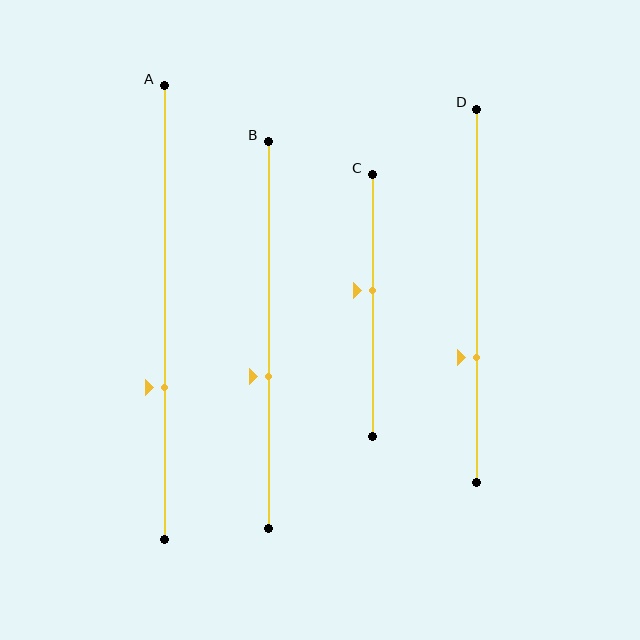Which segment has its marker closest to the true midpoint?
Segment C has its marker closest to the true midpoint.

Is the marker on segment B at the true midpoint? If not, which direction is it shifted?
No, the marker on segment B is shifted downward by about 11% of the segment length.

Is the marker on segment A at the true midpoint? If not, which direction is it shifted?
No, the marker on segment A is shifted downward by about 16% of the segment length.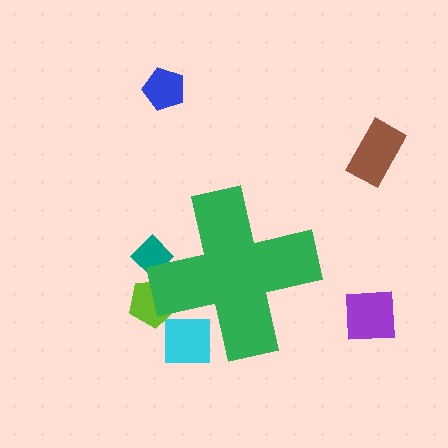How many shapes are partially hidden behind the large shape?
3 shapes are partially hidden.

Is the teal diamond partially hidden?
Yes, the teal diamond is partially hidden behind the green cross.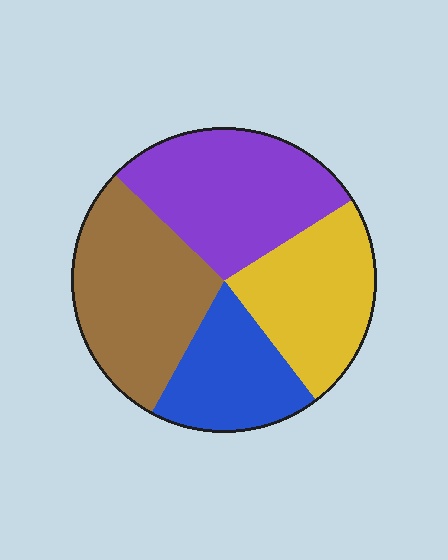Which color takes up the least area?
Blue, at roughly 20%.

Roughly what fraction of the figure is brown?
Brown covers around 30% of the figure.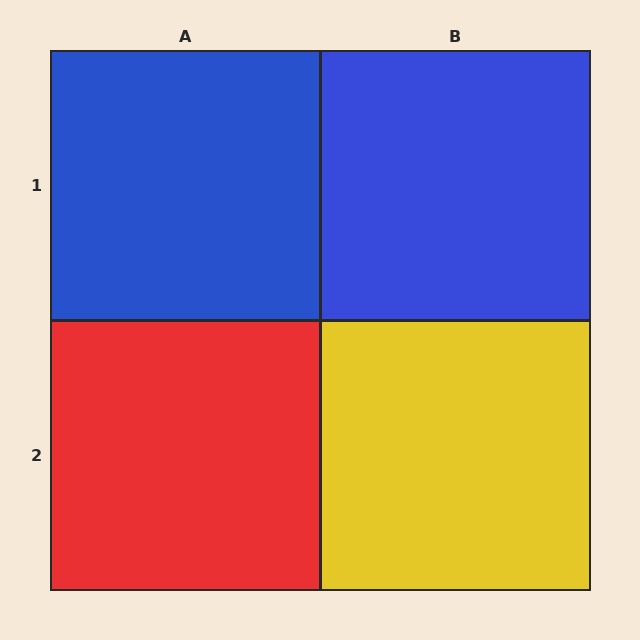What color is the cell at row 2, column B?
Yellow.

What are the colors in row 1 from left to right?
Blue, blue.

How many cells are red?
1 cell is red.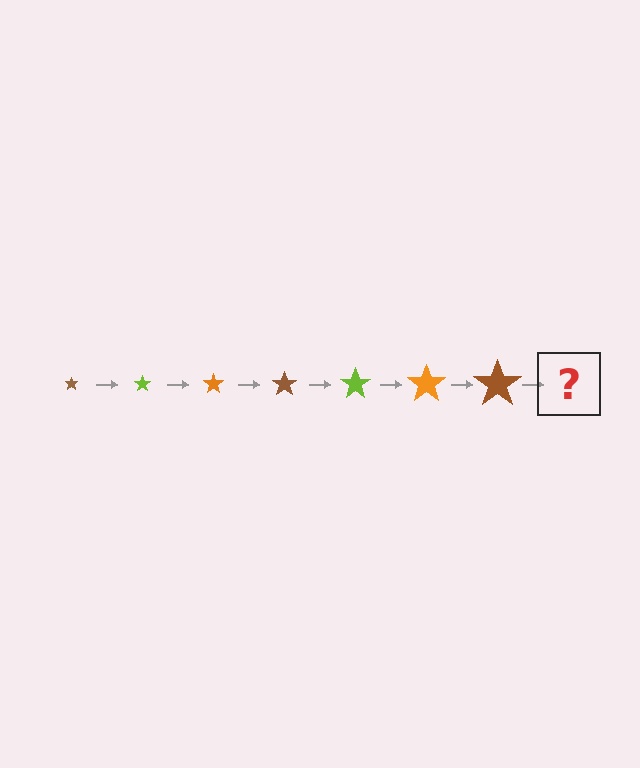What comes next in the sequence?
The next element should be a lime star, larger than the previous one.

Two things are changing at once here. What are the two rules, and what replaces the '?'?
The two rules are that the star grows larger each step and the color cycles through brown, lime, and orange. The '?' should be a lime star, larger than the previous one.